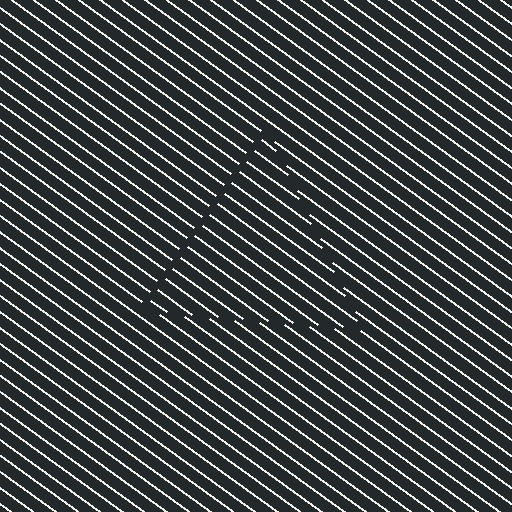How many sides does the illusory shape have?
3 sides — the line-ends trace a triangle.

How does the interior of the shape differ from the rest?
The interior of the shape contains the same grating, shifted by half a period — the contour is defined by the phase discontinuity where line-ends from the inner and outer gratings abut.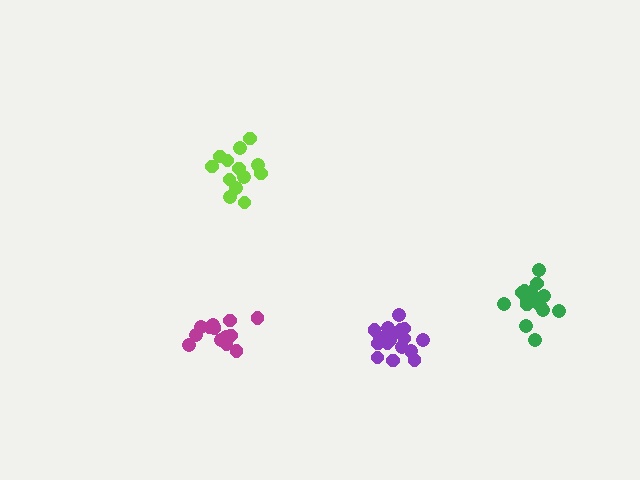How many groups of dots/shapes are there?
There are 4 groups.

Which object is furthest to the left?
The magenta cluster is leftmost.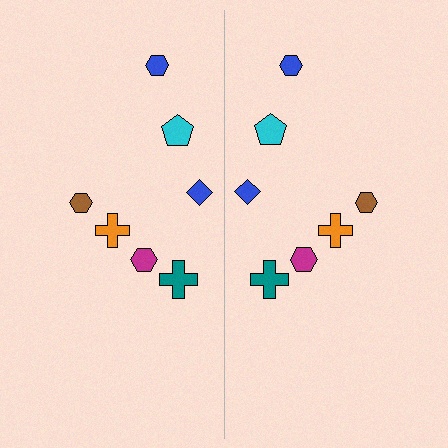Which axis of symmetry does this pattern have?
The pattern has a vertical axis of symmetry running through the center of the image.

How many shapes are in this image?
There are 14 shapes in this image.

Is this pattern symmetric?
Yes, this pattern has bilateral (reflection) symmetry.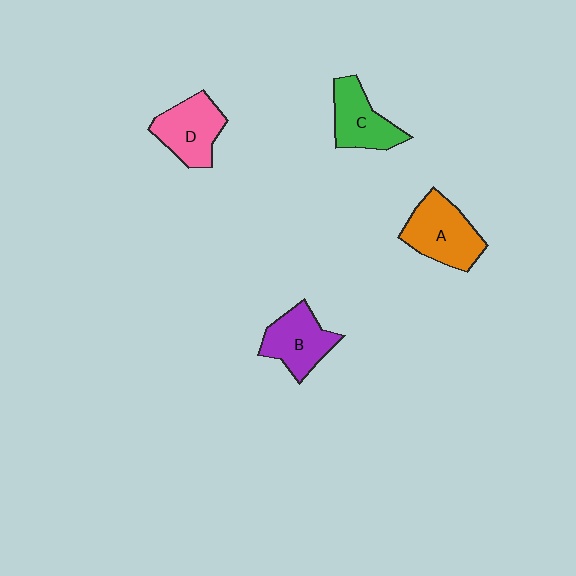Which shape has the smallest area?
Shape C (green).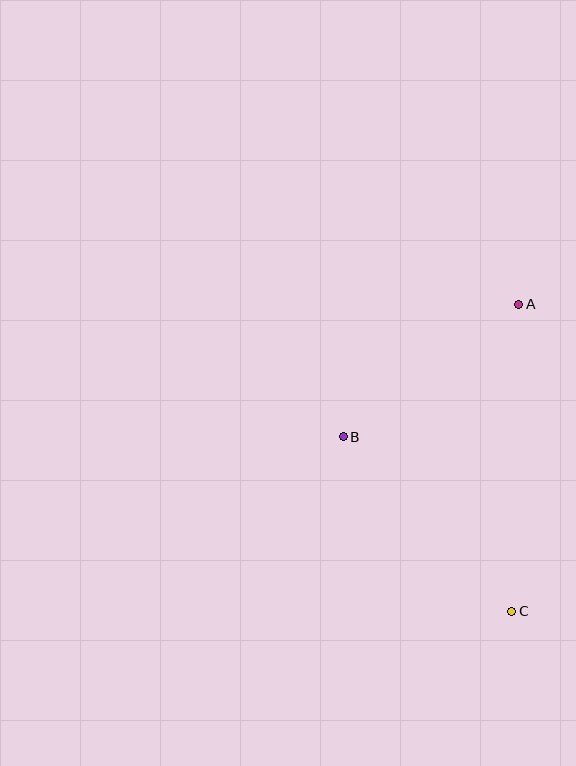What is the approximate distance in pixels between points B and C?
The distance between B and C is approximately 243 pixels.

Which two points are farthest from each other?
Points A and C are farthest from each other.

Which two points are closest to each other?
Points A and B are closest to each other.